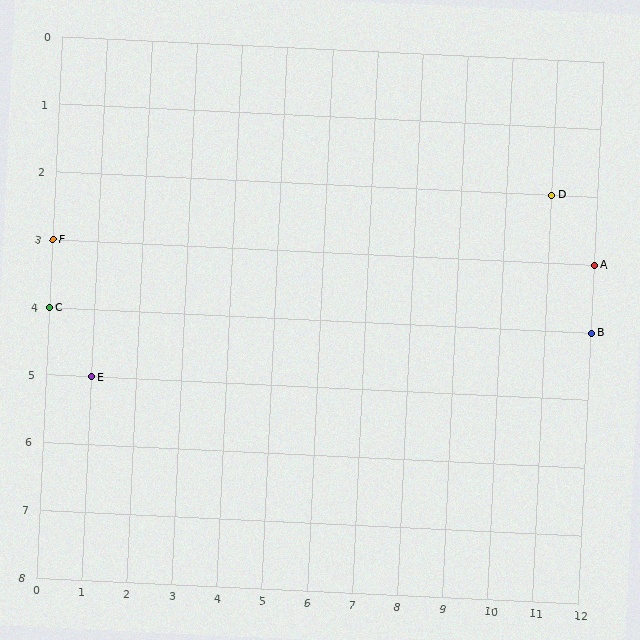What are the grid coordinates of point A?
Point A is at grid coordinates (12, 3).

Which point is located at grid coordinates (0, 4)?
Point C is at (0, 4).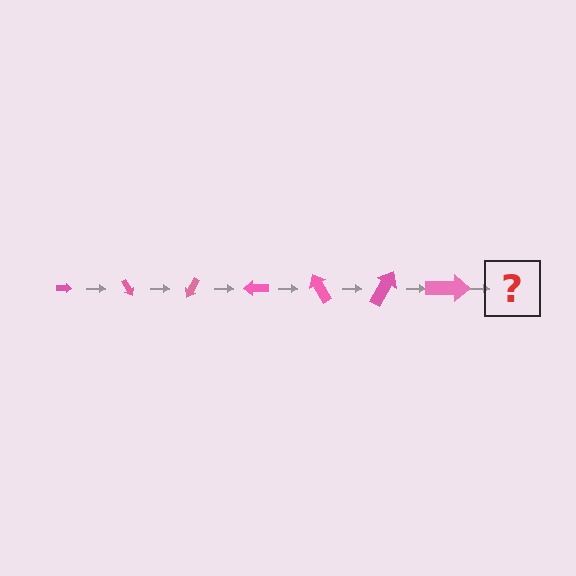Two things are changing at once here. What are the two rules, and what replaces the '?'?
The two rules are that the arrow grows larger each step and it rotates 60 degrees each step. The '?' should be an arrow, larger than the previous one and rotated 420 degrees from the start.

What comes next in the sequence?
The next element should be an arrow, larger than the previous one and rotated 420 degrees from the start.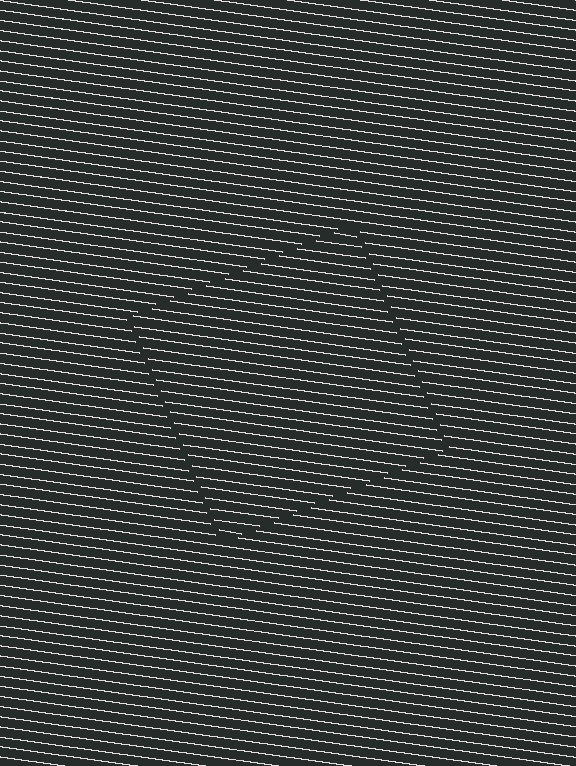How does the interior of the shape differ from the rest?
The interior of the shape contains the same grating, shifted by half a period — the contour is defined by the phase discontinuity where line-ends from the inner and outer gratings abut.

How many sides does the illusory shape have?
4 sides — the line-ends trace a square.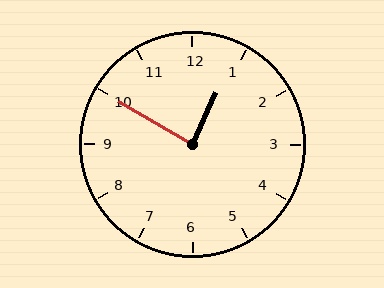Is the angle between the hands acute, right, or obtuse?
It is right.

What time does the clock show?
12:50.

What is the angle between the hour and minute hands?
Approximately 85 degrees.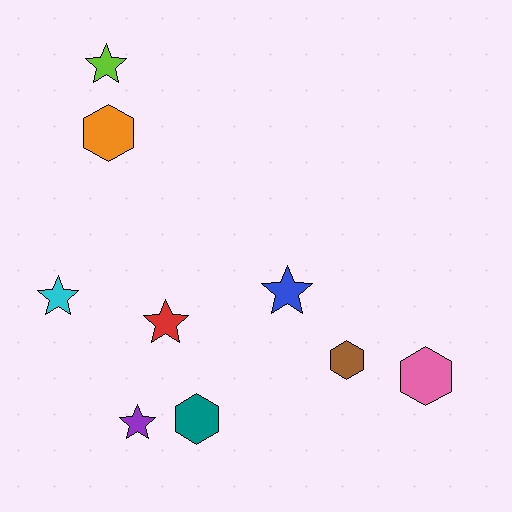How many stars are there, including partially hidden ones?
There are 5 stars.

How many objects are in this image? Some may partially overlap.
There are 9 objects.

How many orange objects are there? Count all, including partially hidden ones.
There is 1 orange object.